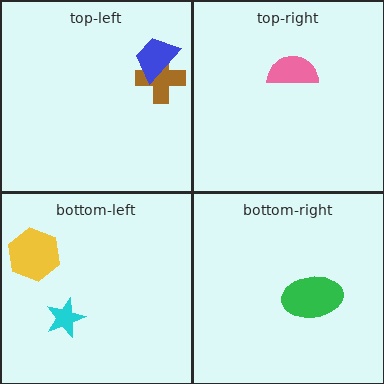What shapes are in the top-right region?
The pink semicircle.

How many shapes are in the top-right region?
1.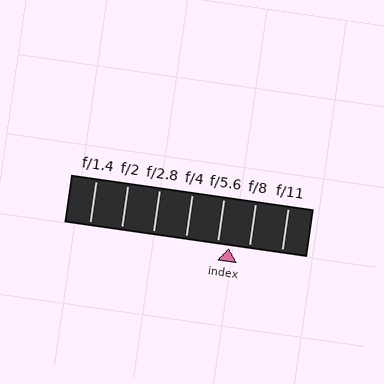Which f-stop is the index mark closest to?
The index mark is closest to f/5.6.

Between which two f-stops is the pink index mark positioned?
The index mark is between f/5.6 and f/8.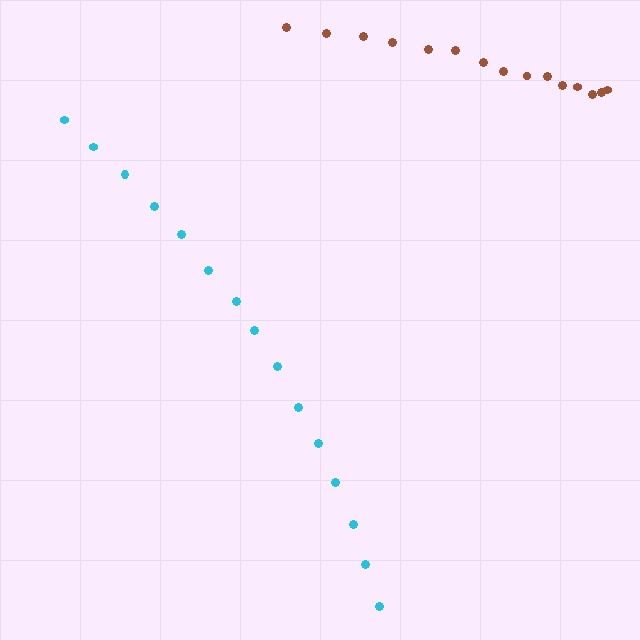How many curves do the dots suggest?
There are 2 distinct paths.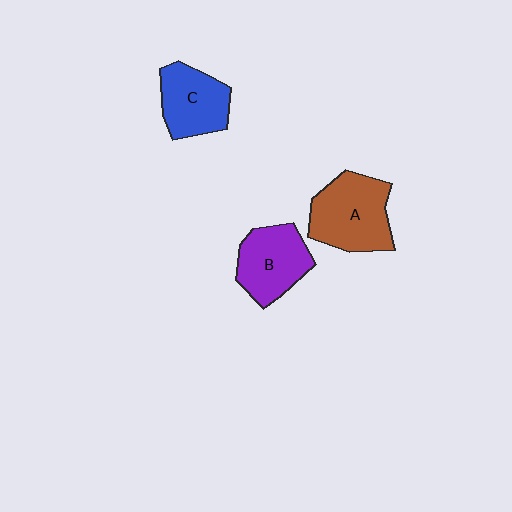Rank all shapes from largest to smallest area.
From largest to smallest: A (brown), B (purple), C (blue).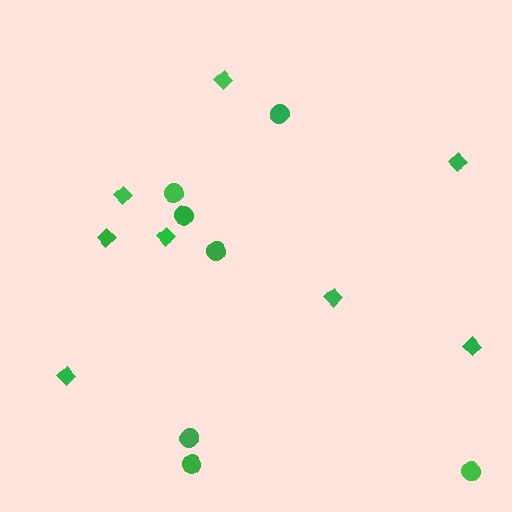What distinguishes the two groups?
There are 2 groups: one group of diamonds (8) and one group of circles (7).